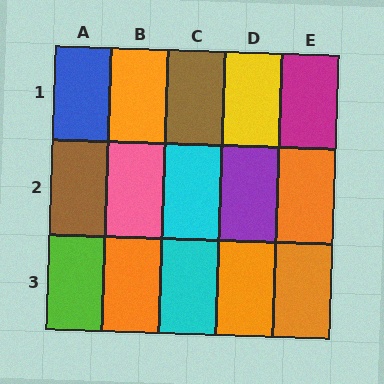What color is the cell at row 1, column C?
Brown.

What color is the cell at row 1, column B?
Orange.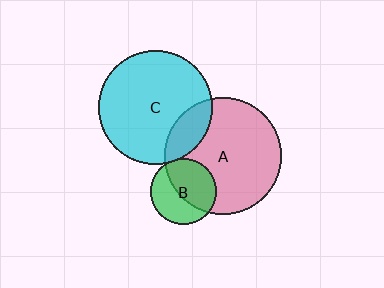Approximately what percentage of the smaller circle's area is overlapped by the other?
Approximately 5%.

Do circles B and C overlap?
Yes.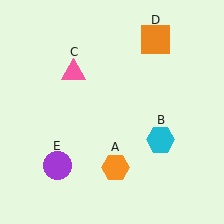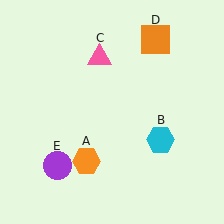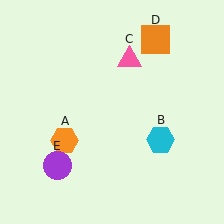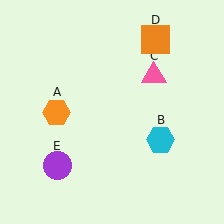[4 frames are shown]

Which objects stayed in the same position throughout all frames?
Cyan hexagon (object B) and orange square (object D) and purple circle (object E) remained stationary.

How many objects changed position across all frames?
2 objects changed position: orange hexagon (object A), pink triangle (object C).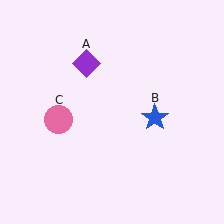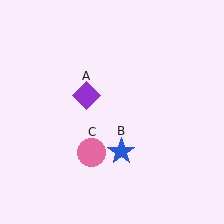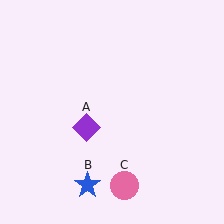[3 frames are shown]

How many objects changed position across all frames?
3 objects changed position: purple diamond (object A), blue star (object B), pink circle (object C).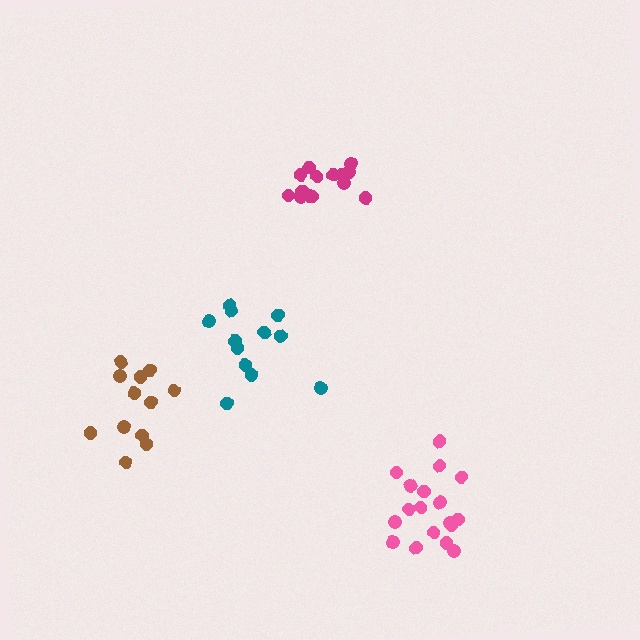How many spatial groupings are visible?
There are 4 spatial groupings.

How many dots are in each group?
Group 1: 18 dots, Group 2: 14 dots, Group 3: 12 dots, Group 4: 12 dots (56 total).